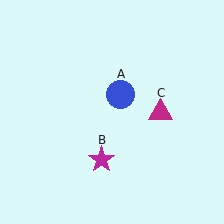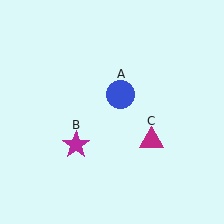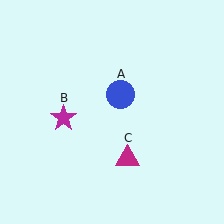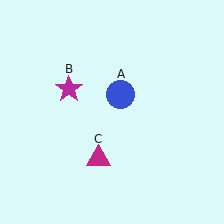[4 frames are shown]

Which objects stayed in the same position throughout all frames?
Blue circle (object A) remained stationary.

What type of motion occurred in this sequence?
The magenta star (object B), magenta triangle (object C) rotated clockwise around the center of the scene.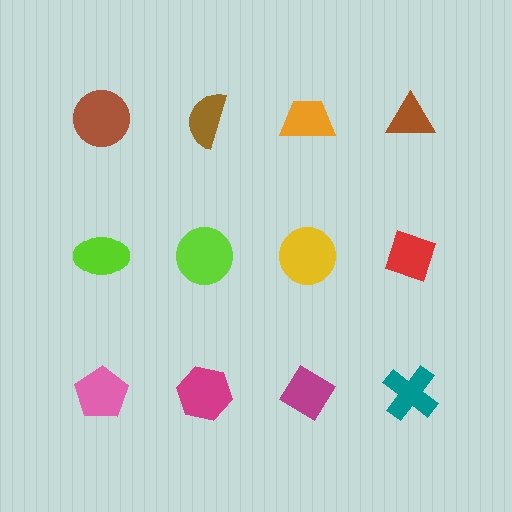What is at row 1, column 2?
A brown semicircle.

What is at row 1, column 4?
A brown triangle.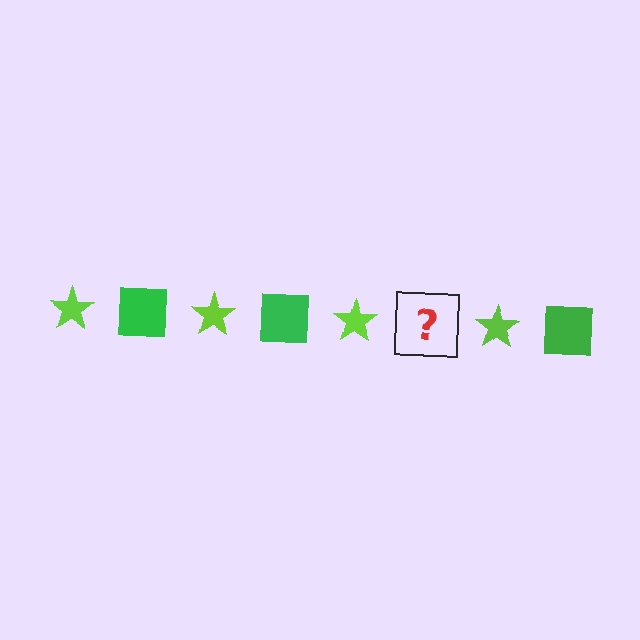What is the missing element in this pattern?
The missing element is a green square.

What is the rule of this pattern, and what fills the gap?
The rule is that the pattern alternates between lime star and green square. The gap should be filled with a green square.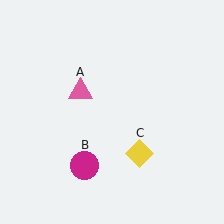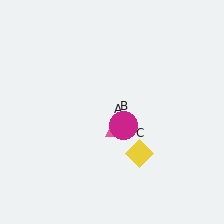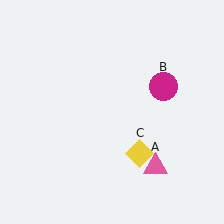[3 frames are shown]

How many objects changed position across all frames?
2 objects changed position: pink triangle (object A), magenta circle (object B).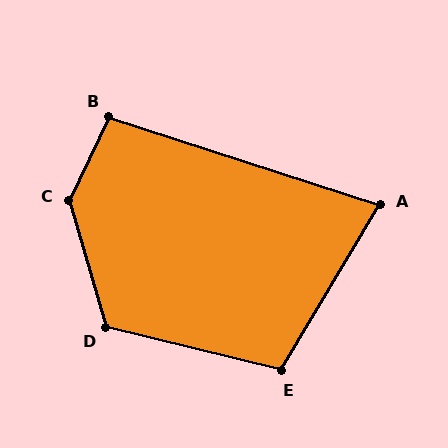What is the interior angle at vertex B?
Approximately 98 degrees (obtuse).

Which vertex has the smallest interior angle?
A, at approximately 77 degrees.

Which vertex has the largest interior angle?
C, at approximately 138 degrees.